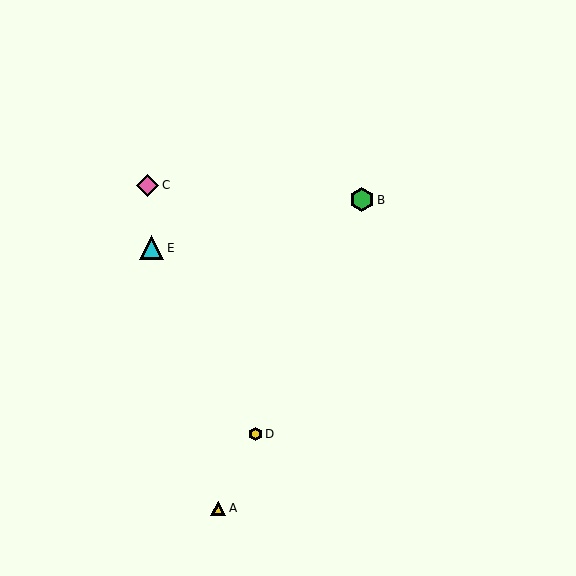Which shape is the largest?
The cyan triangle (labeled E) is the largest.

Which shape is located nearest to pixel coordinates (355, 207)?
The green hexagon (labeled B) at (362, 200) is nearest to that location.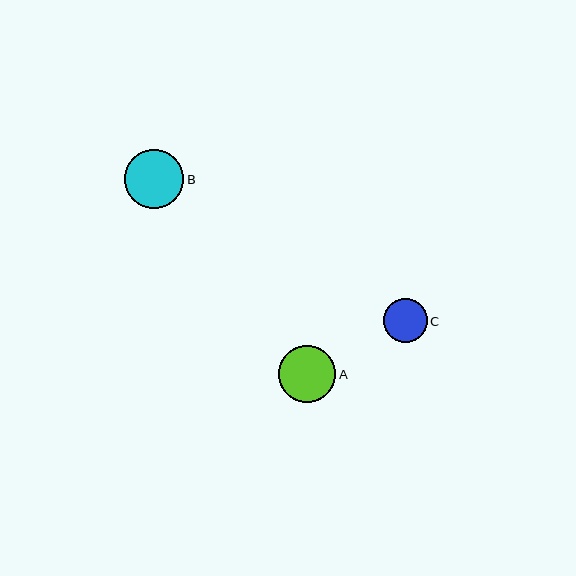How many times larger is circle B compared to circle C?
Circle B is approximately 1.4 times the size of circle C.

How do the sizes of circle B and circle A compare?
Circle B and circle A are approximately the same size.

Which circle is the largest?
Circle B is the largest with a size of approximately 60 pixels.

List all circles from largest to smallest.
From largest to smallest: B, A, C.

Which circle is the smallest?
Circle C is the smallest with a size of approximately 44 pixels.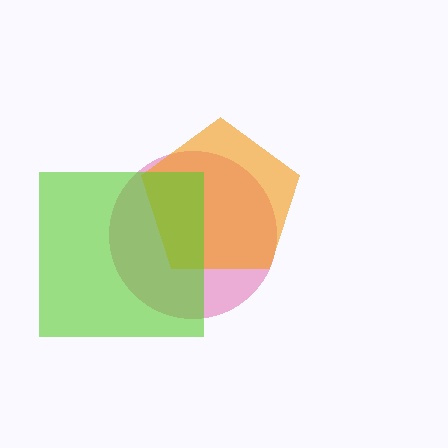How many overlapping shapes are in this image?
There are 3 overlapping shapes in the image.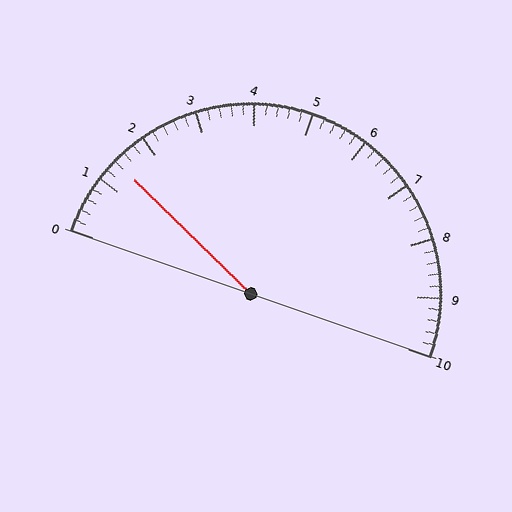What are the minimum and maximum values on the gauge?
The gauge ranges from 0 to 10.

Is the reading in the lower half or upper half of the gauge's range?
The reading is in the lower half of the range (0 to 10).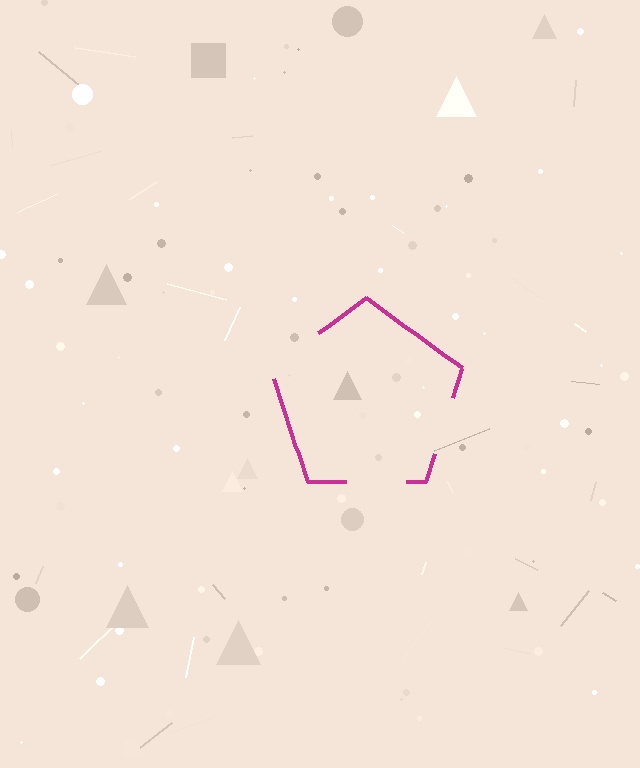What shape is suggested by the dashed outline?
The dashed outline suggests a pentagon.